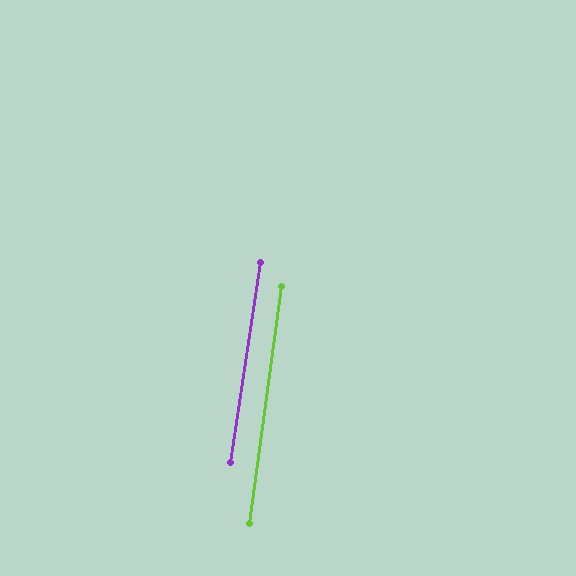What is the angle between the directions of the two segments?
Approximately 1 degree.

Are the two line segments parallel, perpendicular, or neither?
Parallel — their directions differ by only 0.8°.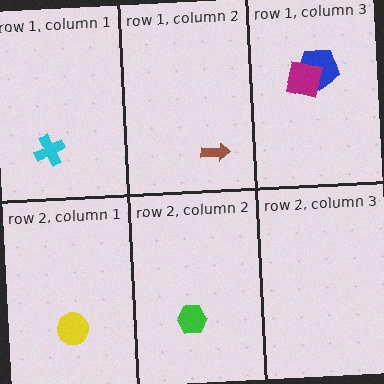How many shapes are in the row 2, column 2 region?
1.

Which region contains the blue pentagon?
The row 1, column 3 region.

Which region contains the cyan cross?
The row 1, column 1 region.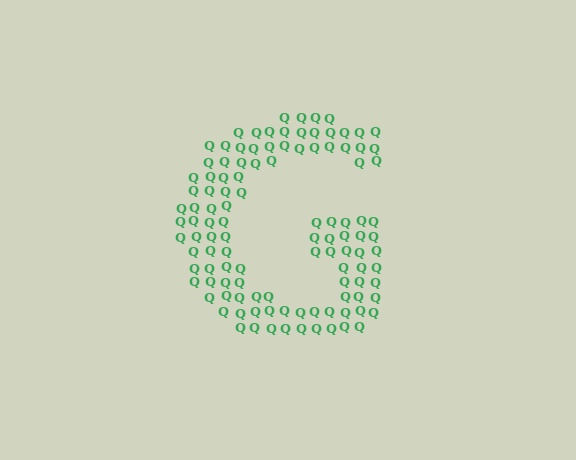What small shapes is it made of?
It is made of small letter Q's.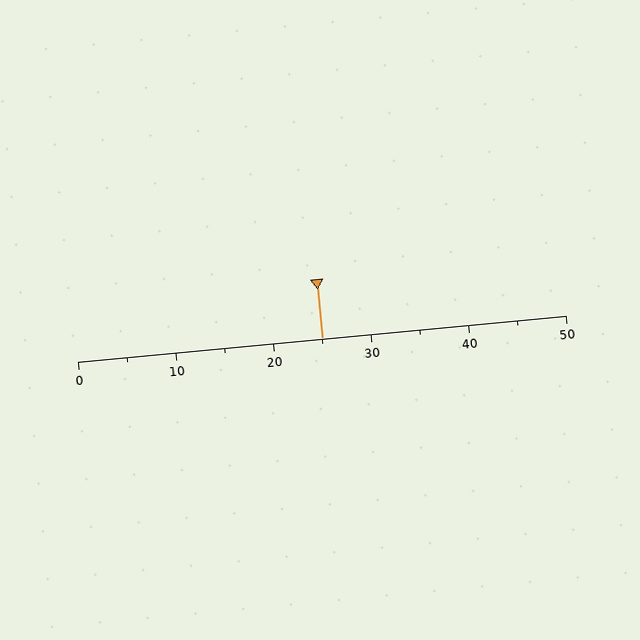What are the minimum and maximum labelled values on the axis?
The axis runs from 0 to 50.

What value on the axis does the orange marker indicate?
The marker indicates approximately 25.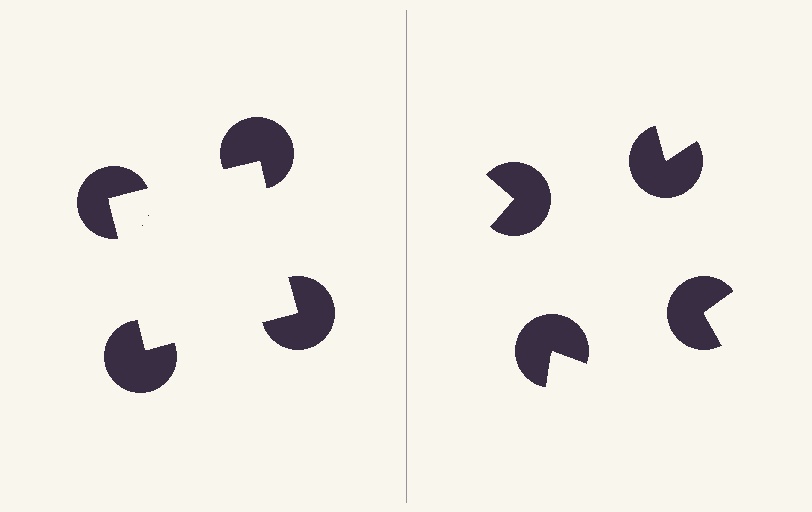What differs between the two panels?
The pac-man discs are positioned identically on both sides; only the wedge orientations differ. On the left they align to a square; on the right they are misaligned.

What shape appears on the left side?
An illusory square.